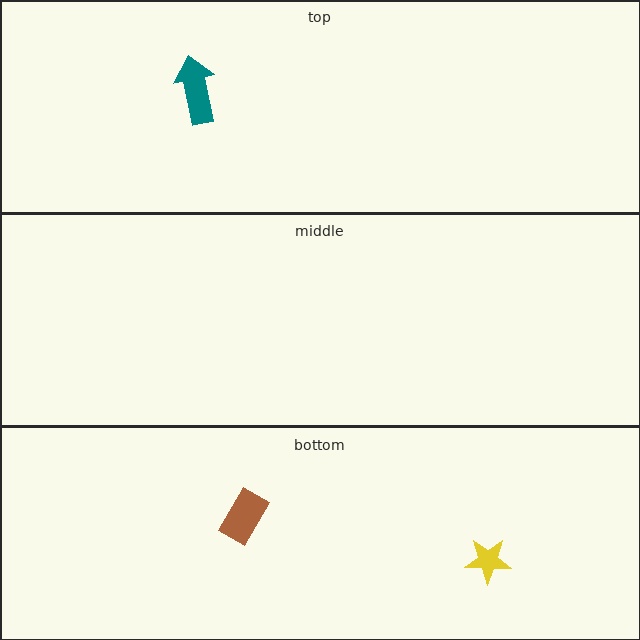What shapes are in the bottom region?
The brown rectangle, the yellow star.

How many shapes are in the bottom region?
2.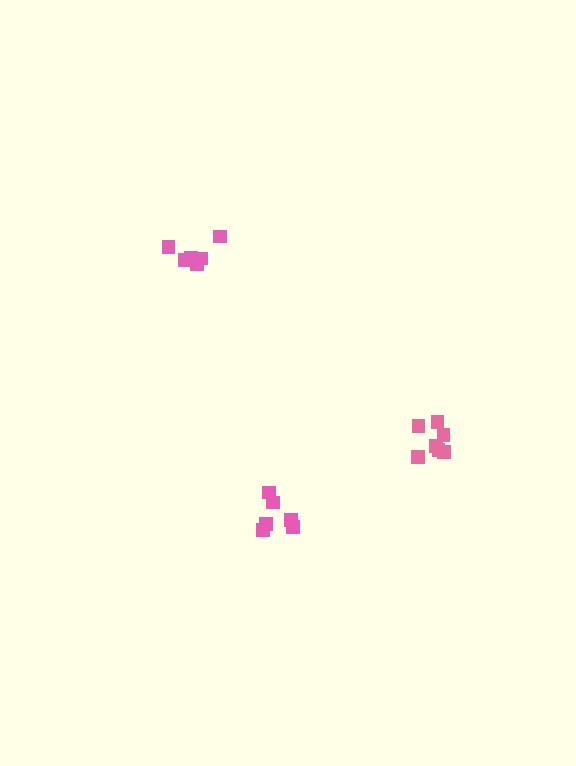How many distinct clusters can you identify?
There are 3 distinct clusters.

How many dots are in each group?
Group 1: 7 dots, Group 2: 6 dots, Group 3: 6 dots (19 total).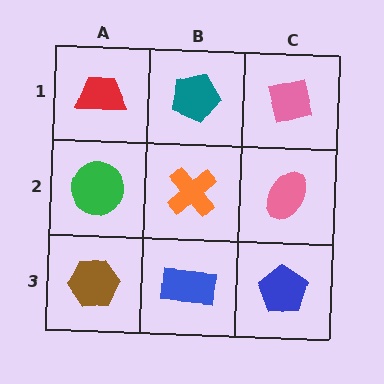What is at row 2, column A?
A green circle.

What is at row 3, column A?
A brown hexagon.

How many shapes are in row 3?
3 shapes.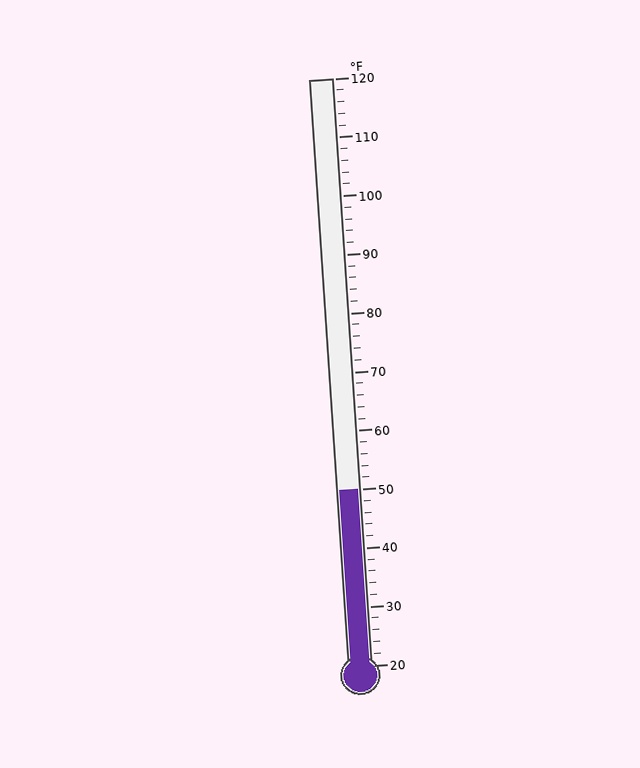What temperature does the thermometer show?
The thermometer shows approximately 50°F.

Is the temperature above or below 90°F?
The temperature is below 90°F.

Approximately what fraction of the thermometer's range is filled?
The thermometer is filled to approximately 30% of its range.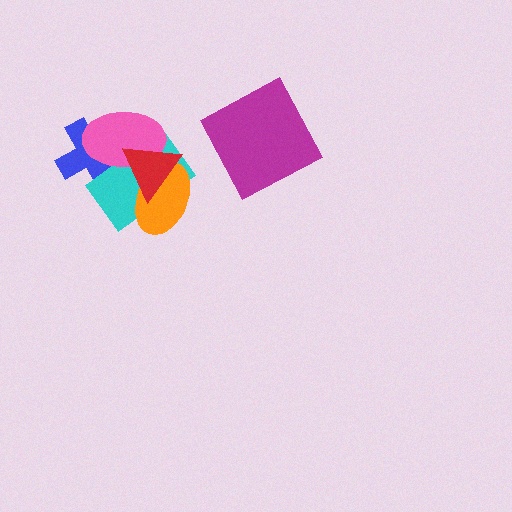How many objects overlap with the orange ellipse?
3 objects overlap with the orange ellipse.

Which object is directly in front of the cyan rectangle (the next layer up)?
The pink ellipse is directly in front of the cyan rectangle.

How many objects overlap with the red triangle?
4 objects overlap with the red triangle.